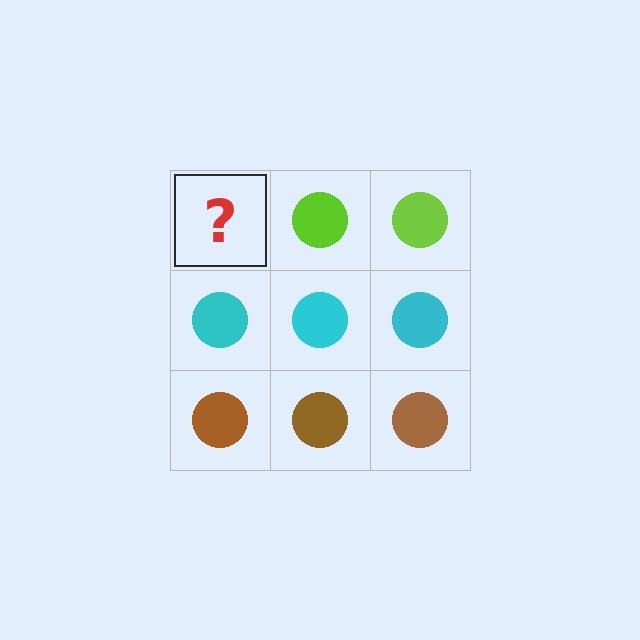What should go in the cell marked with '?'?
The missing cell should contain a lime circle.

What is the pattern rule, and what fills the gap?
The rule is that each row has a consistent color. The gap should be filled with a lime circle.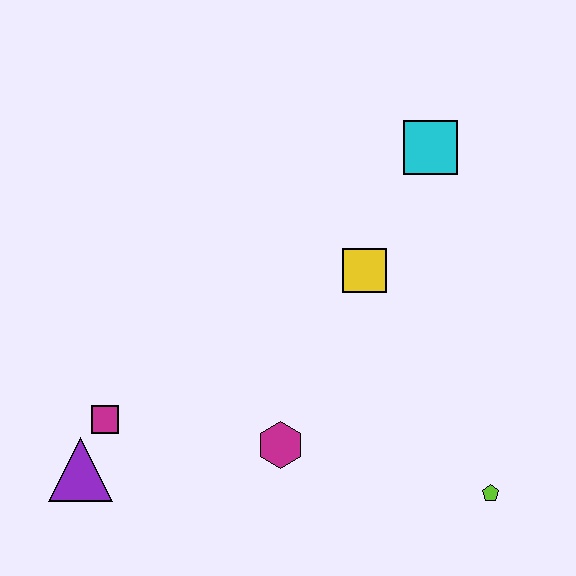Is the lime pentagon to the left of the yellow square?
No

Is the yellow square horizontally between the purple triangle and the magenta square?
No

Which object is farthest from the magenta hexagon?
The cyan square is farthest from the magenta hexagon.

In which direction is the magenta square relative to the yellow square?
The magenta square is to the left of the yellow square.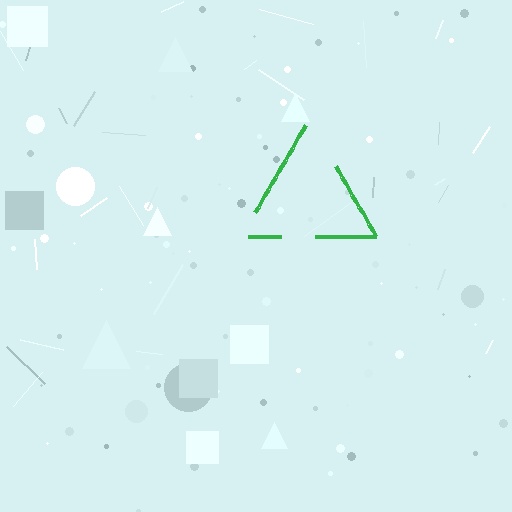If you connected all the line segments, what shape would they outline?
They would outline a triangle.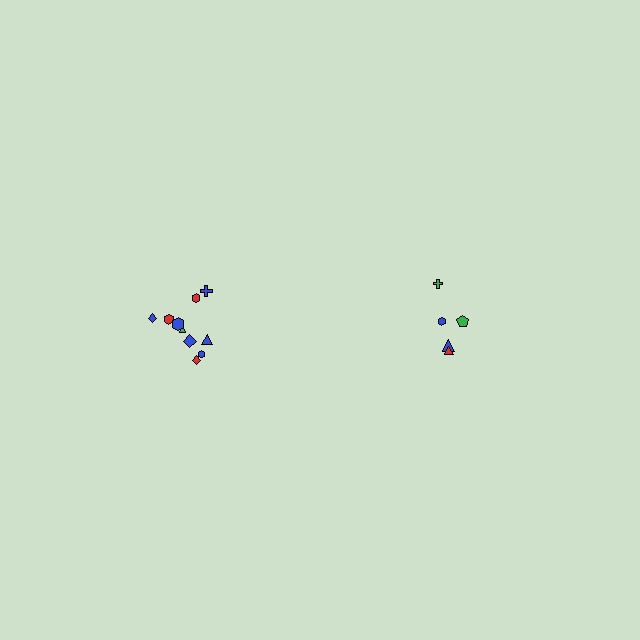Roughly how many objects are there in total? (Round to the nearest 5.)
Roughly 15 objects in total.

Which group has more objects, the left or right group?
The left group.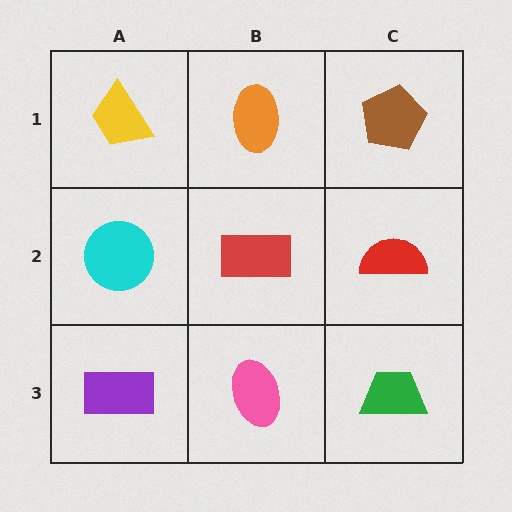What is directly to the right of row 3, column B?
A green trapezoid.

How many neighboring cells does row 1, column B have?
3.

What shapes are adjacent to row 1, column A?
A cyan circle (row 2, column A), an orange ellipse (row 1, column B).